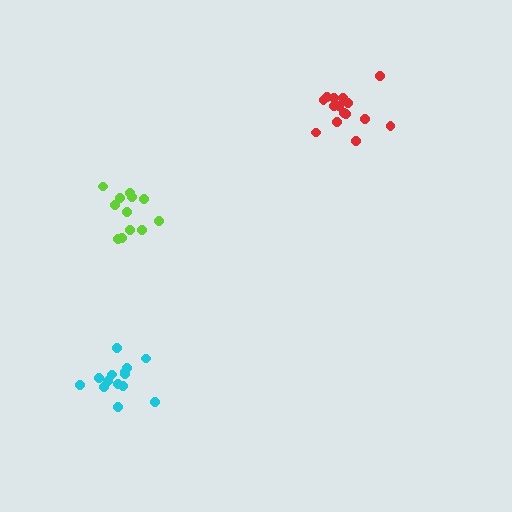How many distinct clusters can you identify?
There are 3 distinct clusters.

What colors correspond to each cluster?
The clusters are colored: red, cyan, lime.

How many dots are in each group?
Group 1: 15 dots, Group 2: 14 dots, Group 3: 12 dots (41 total).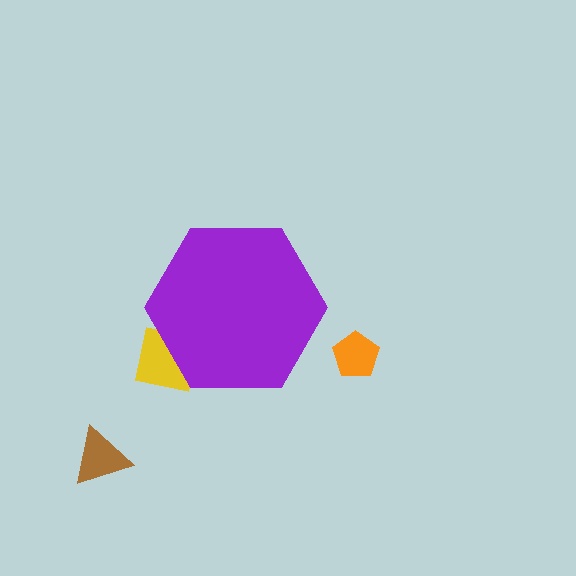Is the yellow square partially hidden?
Yes, the yellow square is partially hidden behind the purple hexagon.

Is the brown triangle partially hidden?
No, the brown triangle is fully visible.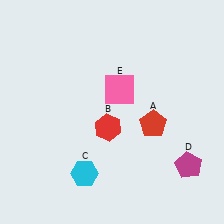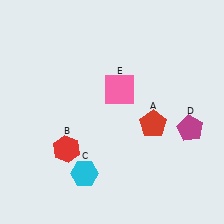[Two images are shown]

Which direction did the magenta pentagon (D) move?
The magenta pentagon (D) moved up.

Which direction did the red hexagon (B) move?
The red hexagon (B) moved left.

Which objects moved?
The objects that moved are: the red hexagon (B), the magenta pentagon (D).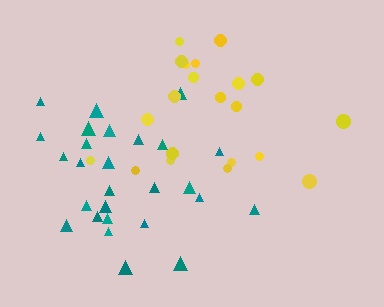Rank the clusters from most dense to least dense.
teal, yellow.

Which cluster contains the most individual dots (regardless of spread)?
Teal (27).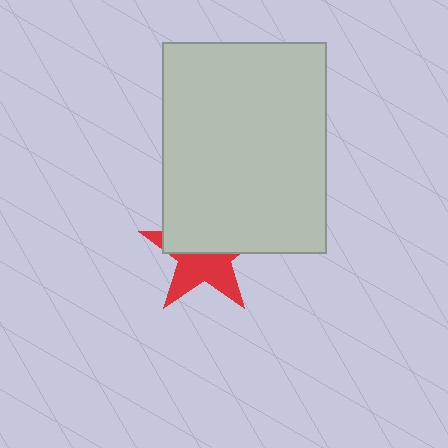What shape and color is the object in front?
The object in front is a light gray rectangle.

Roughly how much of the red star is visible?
About half of it is visible (roughly 49%).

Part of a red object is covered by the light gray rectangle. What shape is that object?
It is a star.